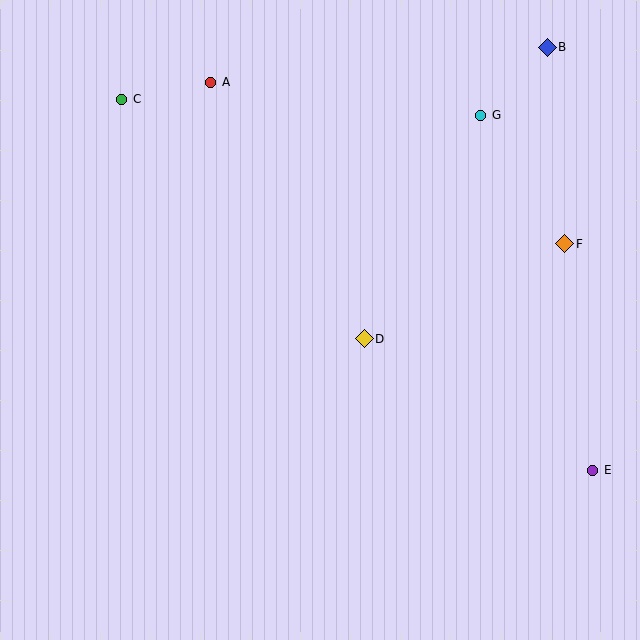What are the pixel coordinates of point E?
Point E is at (593, 470).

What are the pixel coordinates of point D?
Point D is at (364, 339).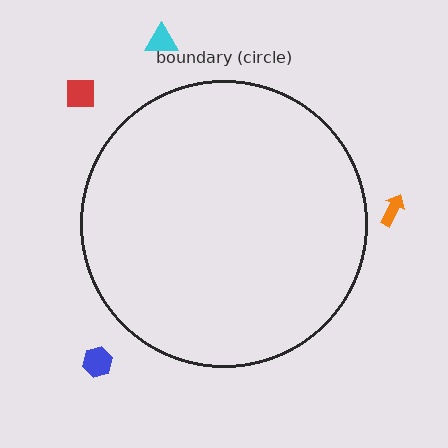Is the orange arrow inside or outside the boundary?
Outside.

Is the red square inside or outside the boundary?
Outside.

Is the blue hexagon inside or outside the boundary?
Outside.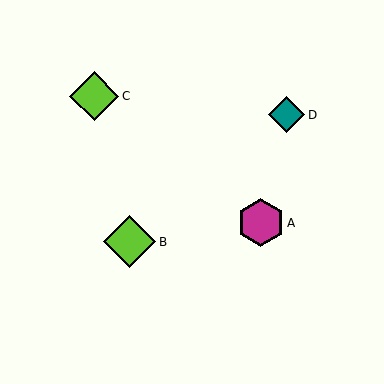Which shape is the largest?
The lime diamond (labeled B) is the largest.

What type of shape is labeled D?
Shape D is a teal diamond.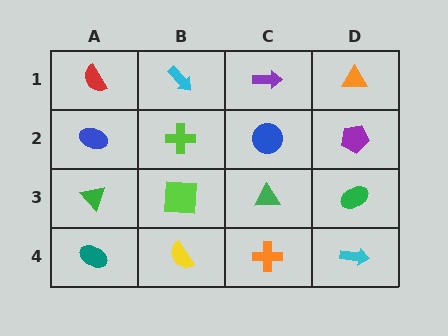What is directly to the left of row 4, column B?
A teal ellipse.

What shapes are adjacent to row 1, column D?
A purple pentagon (row 2, column D), a purple arrow (row 1, column C).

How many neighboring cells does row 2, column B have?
4.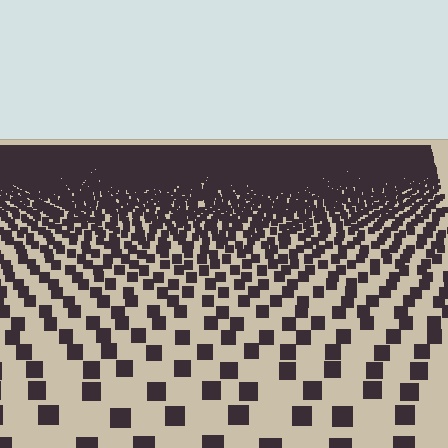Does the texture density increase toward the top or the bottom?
Density increases toward the top.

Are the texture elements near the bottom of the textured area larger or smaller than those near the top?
Larger. Near the bottom, elements are closer to the viewer and appear at a bigger on-screen size.